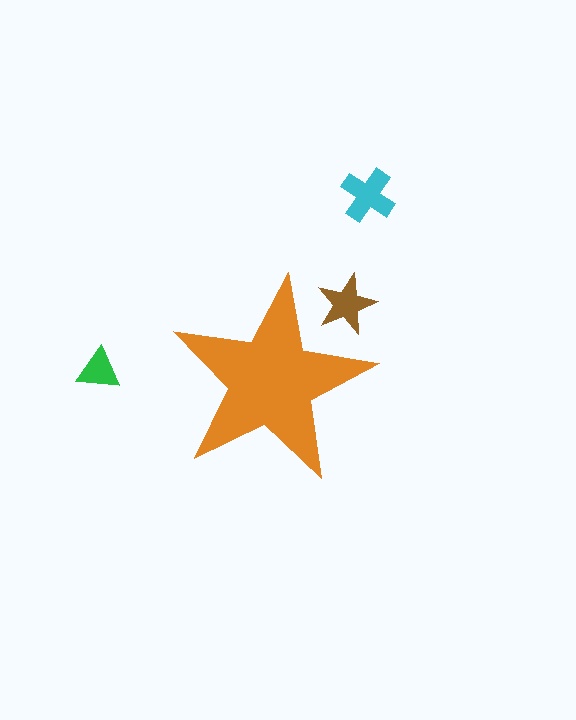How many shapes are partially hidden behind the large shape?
1 shape is partially hidden.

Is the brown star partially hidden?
Yes, the brown star is partially hidden behind the orange star.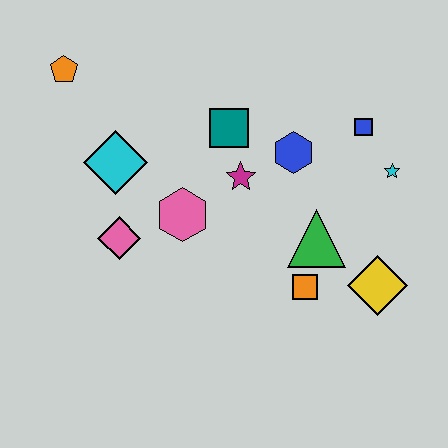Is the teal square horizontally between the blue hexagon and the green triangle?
No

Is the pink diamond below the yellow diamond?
No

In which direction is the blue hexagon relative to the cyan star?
The blue hexagon is to the left of the cyan star.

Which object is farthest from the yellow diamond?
The orange pentagon is farthest from the yellow diamond.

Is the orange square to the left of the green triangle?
Yes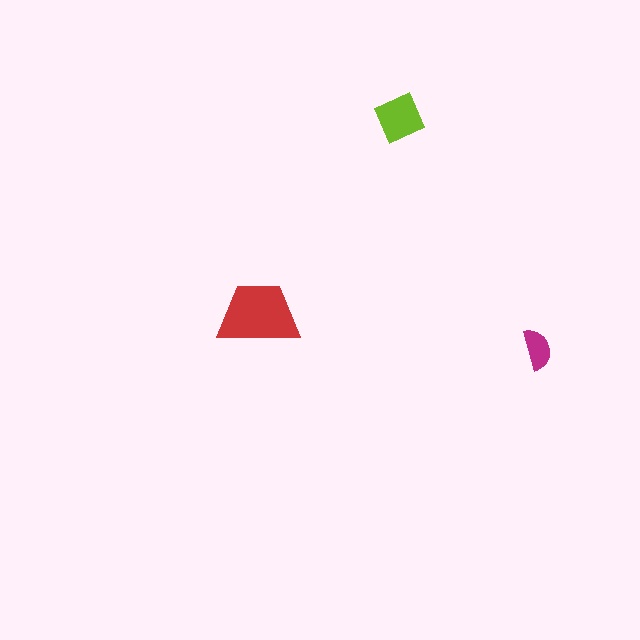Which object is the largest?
The red trapezoid.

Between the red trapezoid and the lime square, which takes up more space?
The red trapezoid.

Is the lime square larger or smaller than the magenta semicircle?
Larger.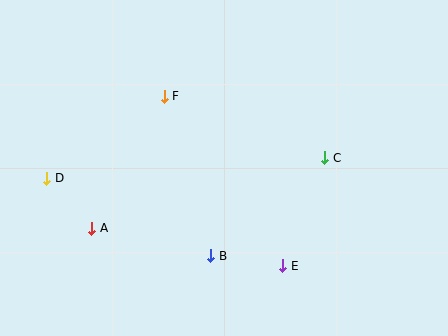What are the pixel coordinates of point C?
Point C is at (325, 158).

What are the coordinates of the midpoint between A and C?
The midpoint between A and C is at (208, 193).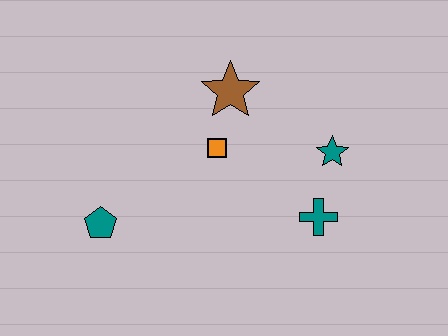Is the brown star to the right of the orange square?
Yes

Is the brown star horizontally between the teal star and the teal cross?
No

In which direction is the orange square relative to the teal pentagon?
The orange square is to the right of the teal pentagon.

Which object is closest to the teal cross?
The teal star is closest to the teal cross.